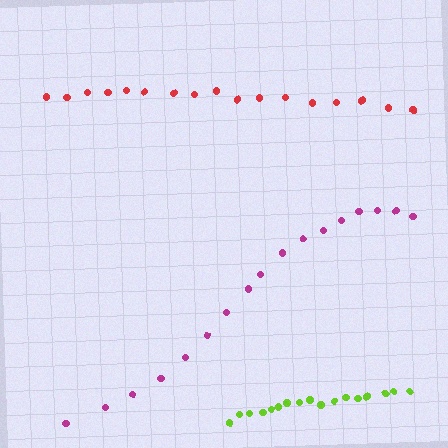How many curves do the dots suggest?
There are 3 distinct paths.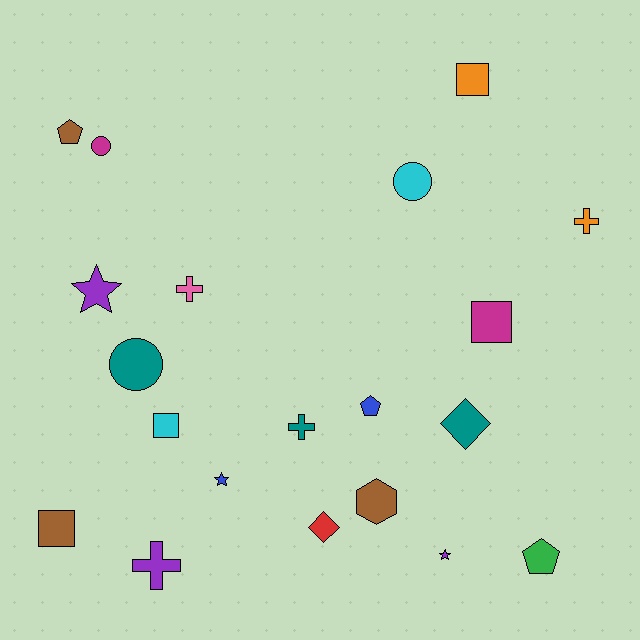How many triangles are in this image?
There are no triangles.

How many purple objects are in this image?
There are 3 purple objects.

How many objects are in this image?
There are 20 objects.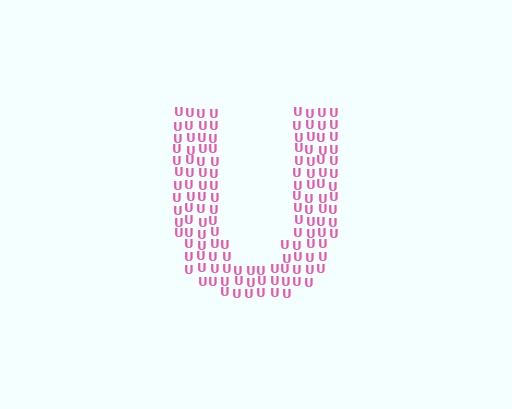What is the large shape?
The large shape is the letter U.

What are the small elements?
The small elements are letter U's.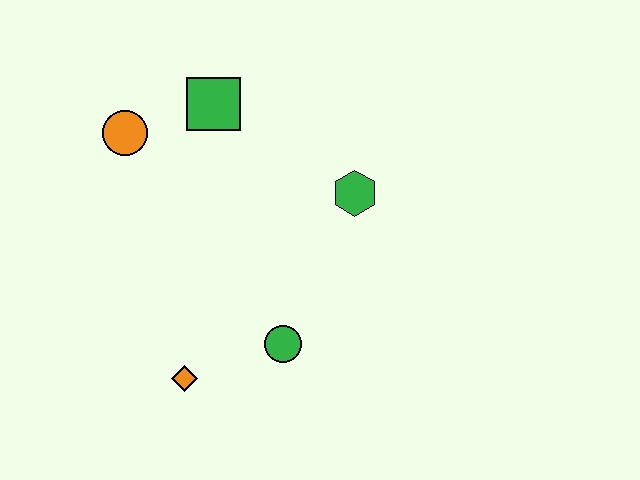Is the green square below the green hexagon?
No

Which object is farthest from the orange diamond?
The green square is farthest from the orange diamond.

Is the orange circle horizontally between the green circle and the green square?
No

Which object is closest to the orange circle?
The green square is closest to the orange circle.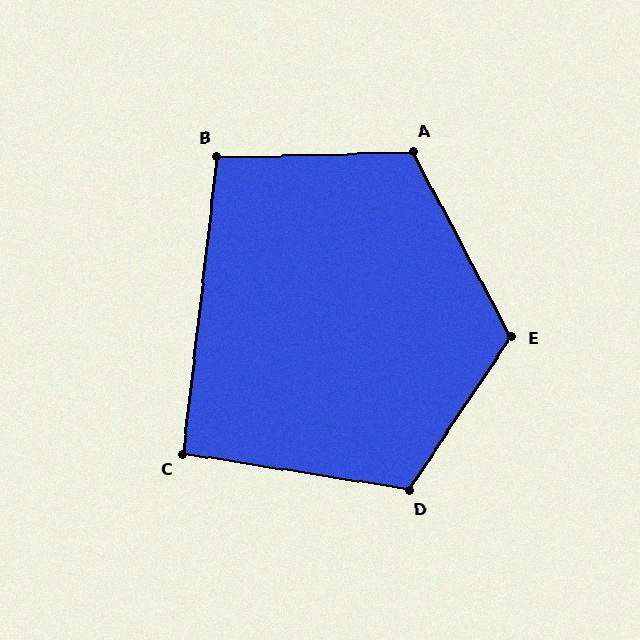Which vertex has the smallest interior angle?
C, at approximately 92 degrees.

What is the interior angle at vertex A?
Approximately 116 degrees (obtuse).